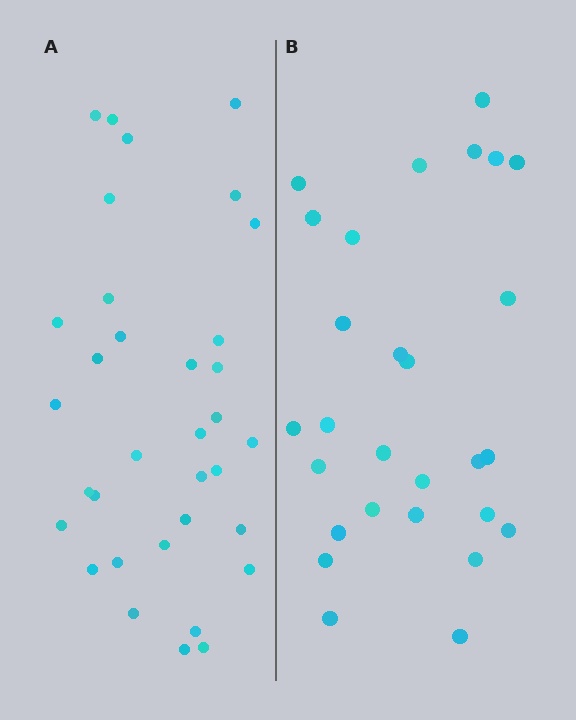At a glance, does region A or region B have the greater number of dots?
Region A (the left region) has more dots.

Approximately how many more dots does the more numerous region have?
Region A has about 6 more dots than region B.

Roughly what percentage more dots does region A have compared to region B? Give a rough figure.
About 20% more.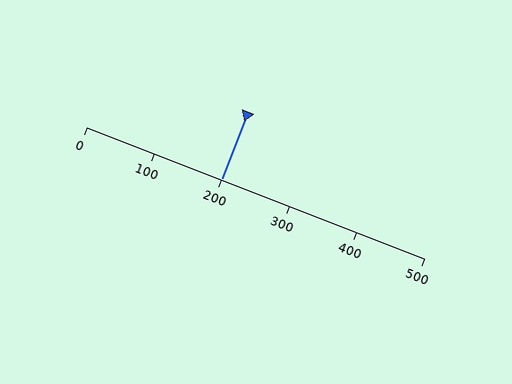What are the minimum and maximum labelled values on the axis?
The axis runs from 0 to 500.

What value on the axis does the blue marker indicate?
The marker indicates approximately 200.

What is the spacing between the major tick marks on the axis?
The major ticks are spaced 100 apart.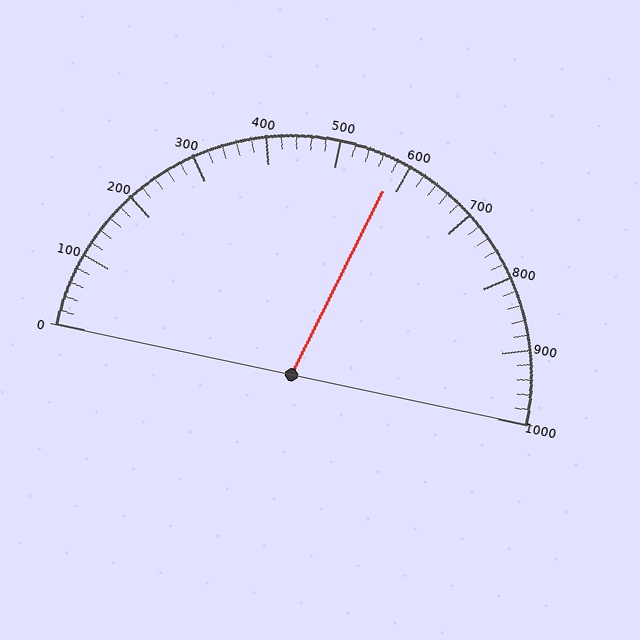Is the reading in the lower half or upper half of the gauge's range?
The reading is in the upper half of the range (0 to 1000).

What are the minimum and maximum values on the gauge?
The gauge ranges from 0 to 1000.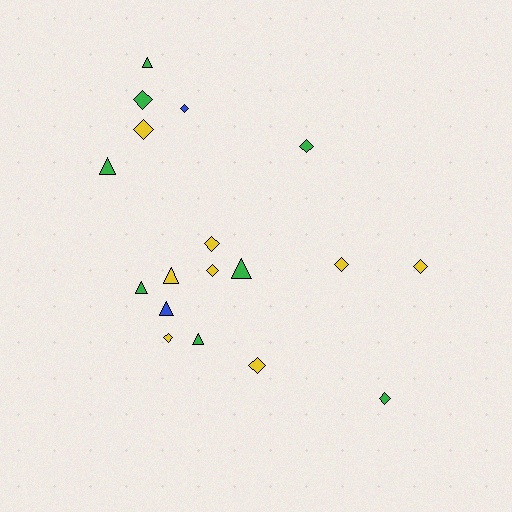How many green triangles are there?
There are 5 green triangles.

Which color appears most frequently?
Yellow, with 8 objects.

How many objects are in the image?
There are 18 objects.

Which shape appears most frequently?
Diamond, with 11 objects.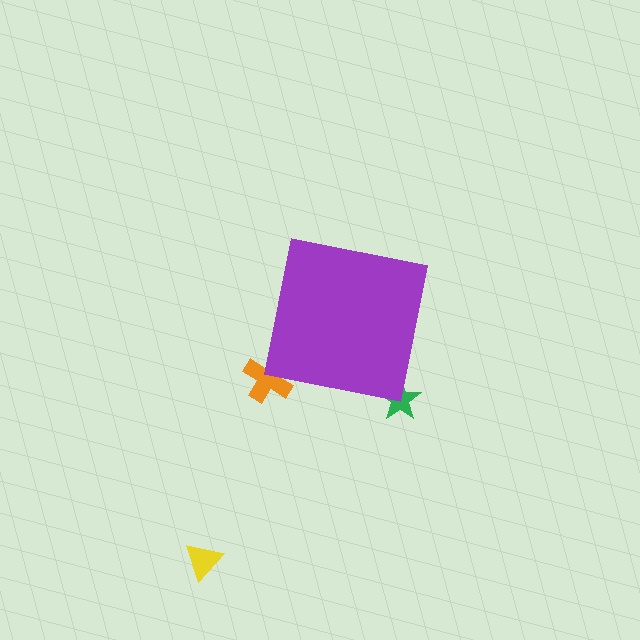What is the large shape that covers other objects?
A purple square.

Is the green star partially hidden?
Yes, the green star is partially hidden behind the purple square.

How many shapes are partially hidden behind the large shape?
2 shapes are partially hidden.